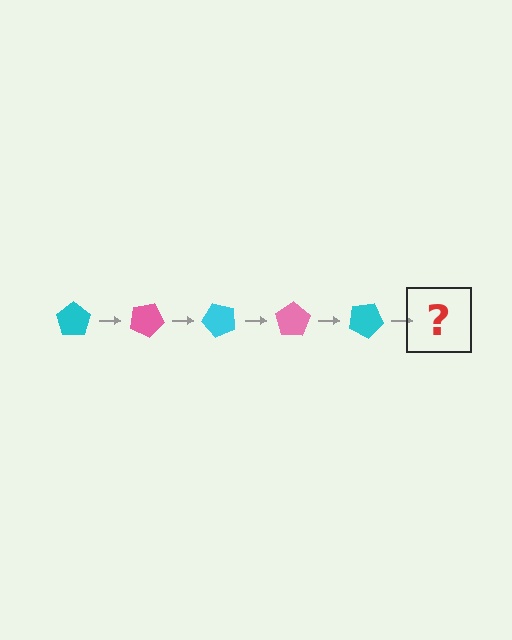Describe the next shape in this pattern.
It should be a pink pentagon, rotated 125 degrees from the start.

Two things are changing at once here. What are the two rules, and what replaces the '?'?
The two rules are that it rotates 25 degrees each step and the color cycles through cyan and pink. The '?' should be a pink pentagon, rotated 125 degrees from the start.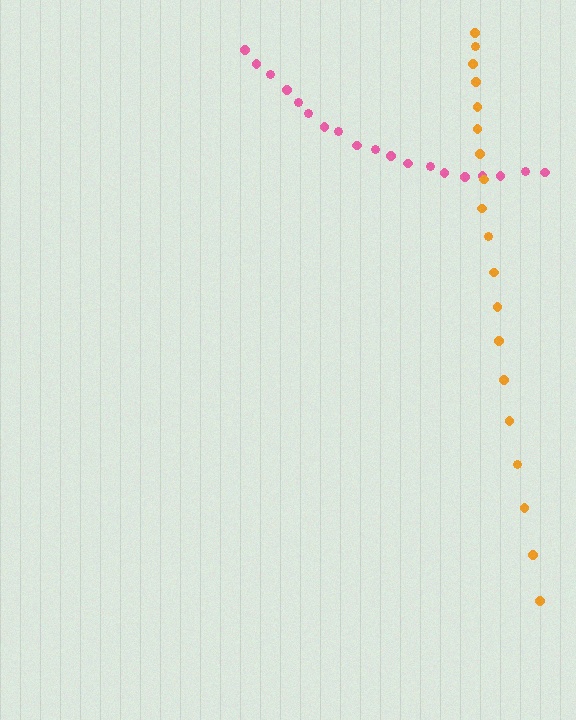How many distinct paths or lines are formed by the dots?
There are 2 distinct paths.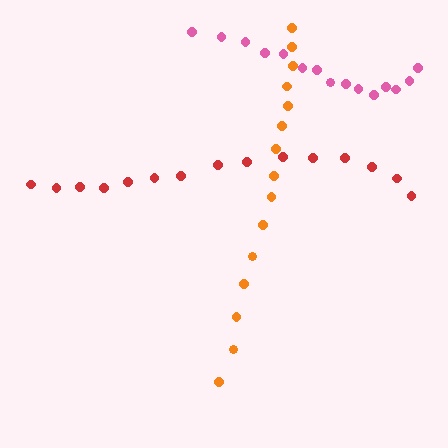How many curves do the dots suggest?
There are 3 distinct paths.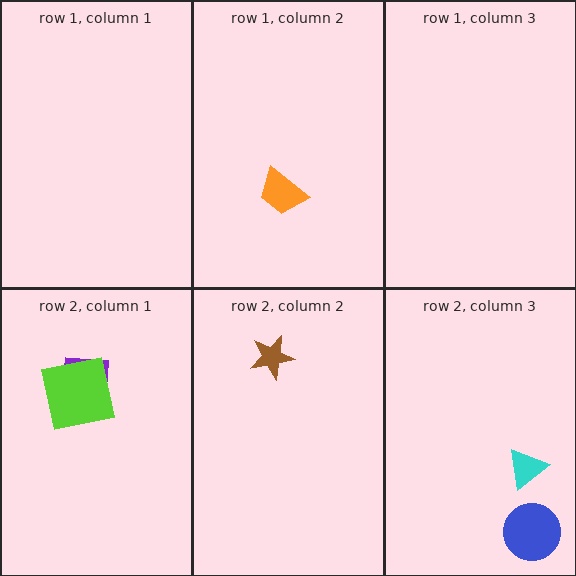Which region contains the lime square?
The row 2, column 1 region.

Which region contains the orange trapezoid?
The row 1, column 2 region.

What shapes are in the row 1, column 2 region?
The orange trapezoid.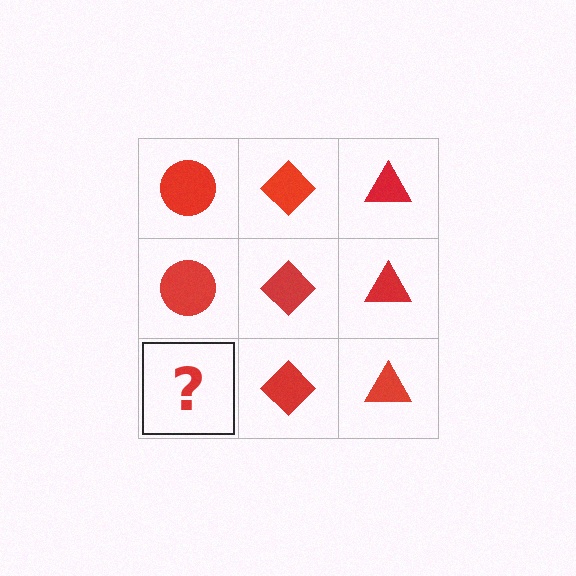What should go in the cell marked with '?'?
The missing cell should contain a red circle.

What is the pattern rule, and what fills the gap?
The rule is that each column has a consistent shape. The gap should be filled with a red circle.